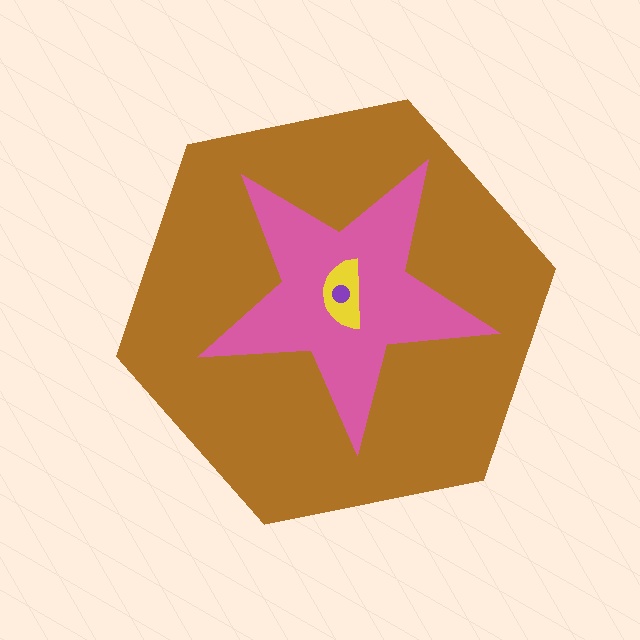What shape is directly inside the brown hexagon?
The pink star.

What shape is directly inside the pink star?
The yellow semicircle.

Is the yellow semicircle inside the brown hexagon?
Yes.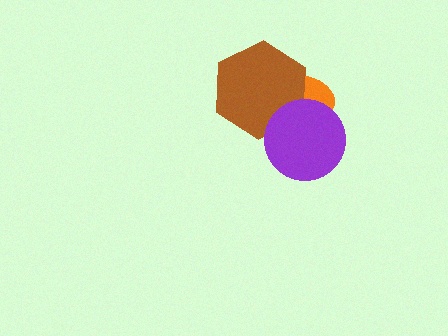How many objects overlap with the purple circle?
2 objects overlap with the purple circle.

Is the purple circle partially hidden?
No, no other shape covers it.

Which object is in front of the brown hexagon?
The purple circle is in front of the brown hexagon.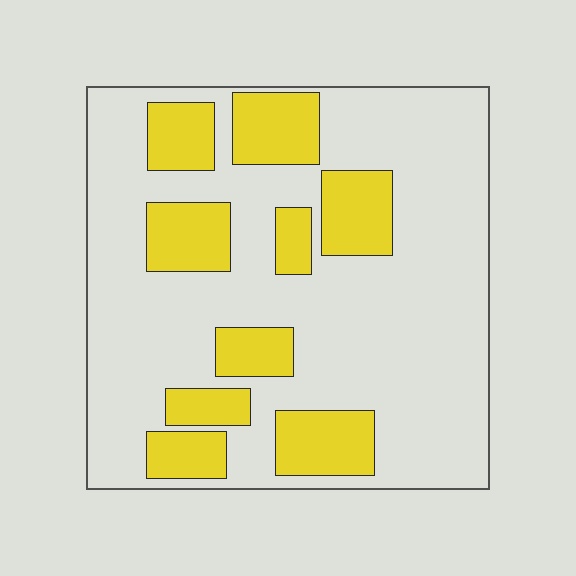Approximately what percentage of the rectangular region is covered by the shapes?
Approximately 25%.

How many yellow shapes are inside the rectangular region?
9.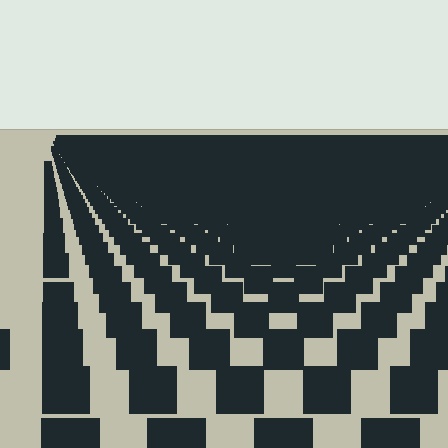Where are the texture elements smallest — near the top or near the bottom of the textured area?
Near the top.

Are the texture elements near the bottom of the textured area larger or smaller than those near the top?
Larger. Near the bottom, elements are closer to the viewer and appear at a bigger on-screen size.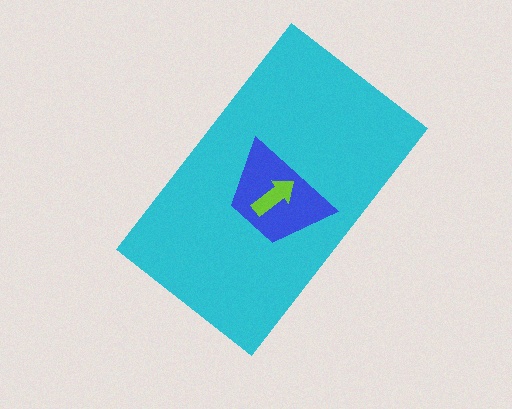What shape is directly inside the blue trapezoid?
The lime arrow.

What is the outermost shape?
The cyan rectangle.